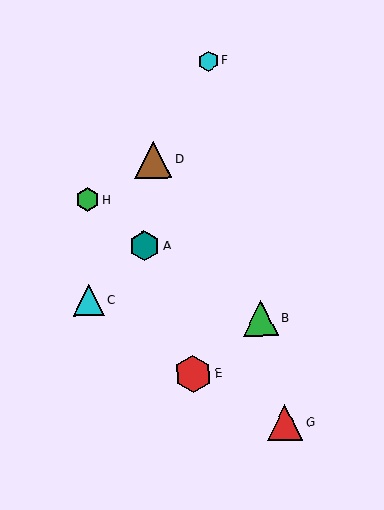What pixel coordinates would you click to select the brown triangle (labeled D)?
Click at (153, 160) to select the brown triangle D.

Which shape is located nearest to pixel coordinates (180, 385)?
The red hexagon (labeled E) at (193, 374) is nearest to that location.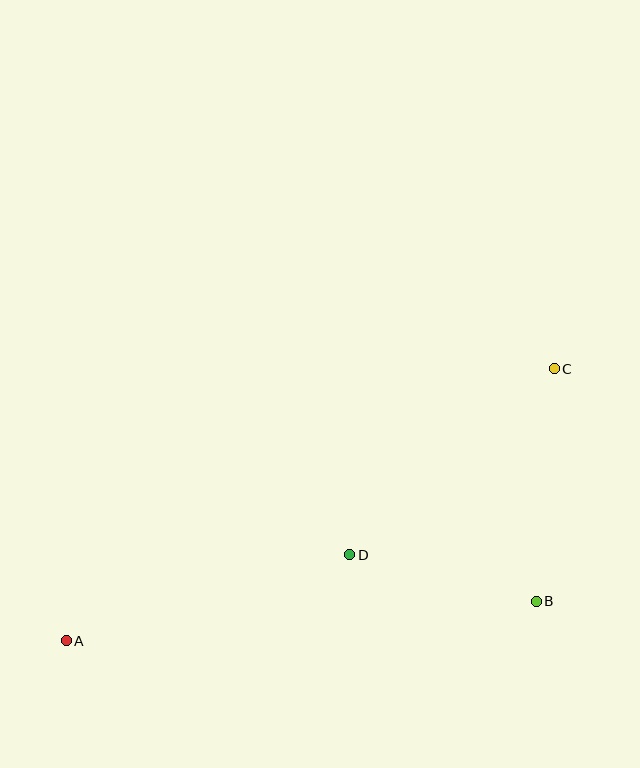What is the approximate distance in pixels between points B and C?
The distance between B and C is approximately 234 pixels.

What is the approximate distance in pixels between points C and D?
The distance between C and D is approximately 276 pixels.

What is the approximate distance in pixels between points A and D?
The distance between A and D is approximately 296 pixels.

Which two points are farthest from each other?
Points A and C are farthest from each other.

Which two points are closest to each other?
Points B and D are closest to each other.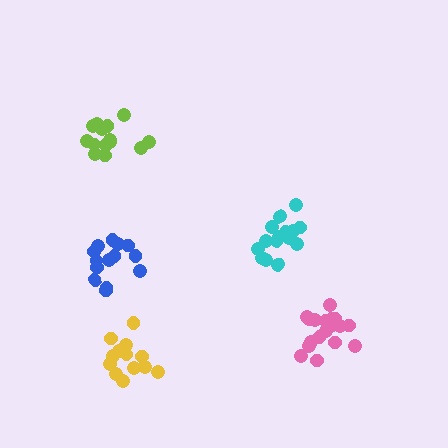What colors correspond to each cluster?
The clusters are colored: pink, lime, cyan, yellow, blue.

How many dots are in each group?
Group 1: 18 dots, Group 2: 14 dots, Group 3: 17 dots, Group 4: 13 dots, Group 5: 14 dots (76 total).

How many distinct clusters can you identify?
There are 5 distinct clusters.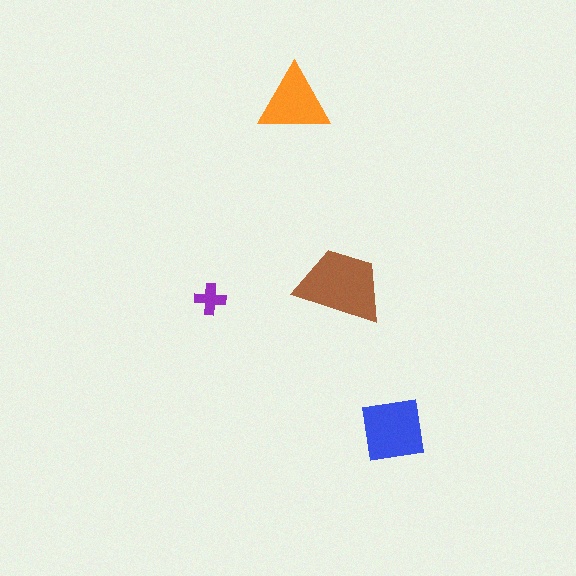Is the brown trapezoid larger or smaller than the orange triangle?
Larger.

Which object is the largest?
The brown trapezoid.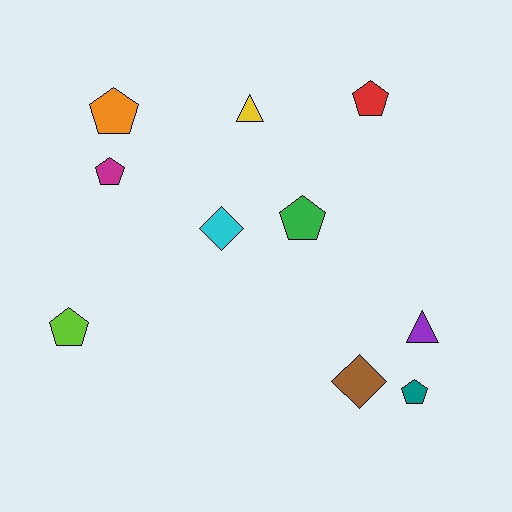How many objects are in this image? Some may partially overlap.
There are 10 objects.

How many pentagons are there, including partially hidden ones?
There are 6 pentagons.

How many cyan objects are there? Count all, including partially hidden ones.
There is 1 cyan object.